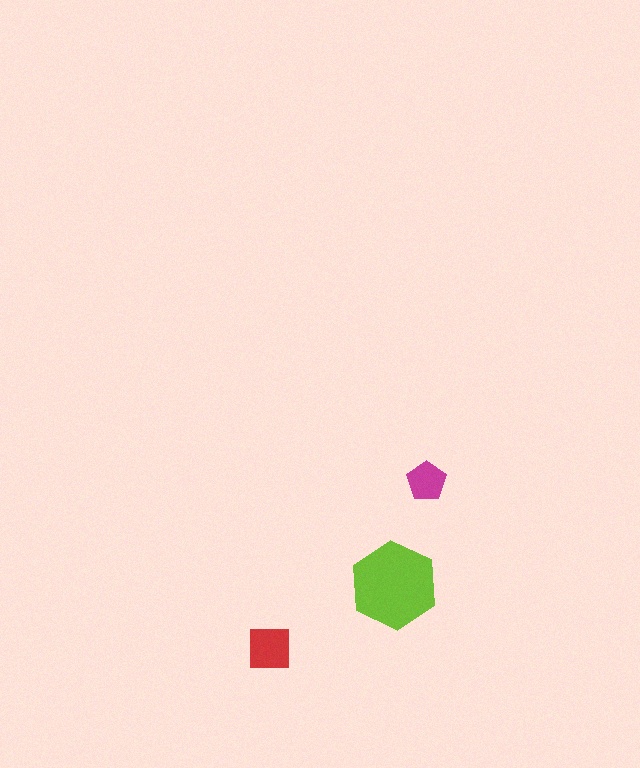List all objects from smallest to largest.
The magenta pentagon, the red square, the lime hexagon.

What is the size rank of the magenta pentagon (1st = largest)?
3rd.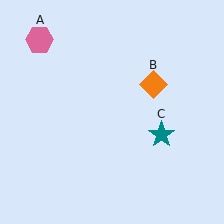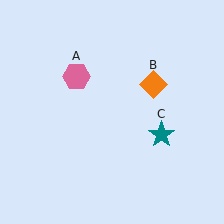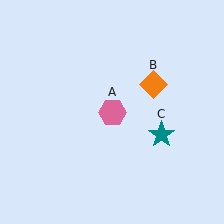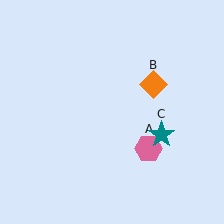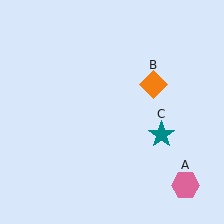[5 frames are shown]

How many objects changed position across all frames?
1 object changed position: pink hexagon (object A).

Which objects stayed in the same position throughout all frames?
Orange diamond (object B) and teal star (object C) remained stationary.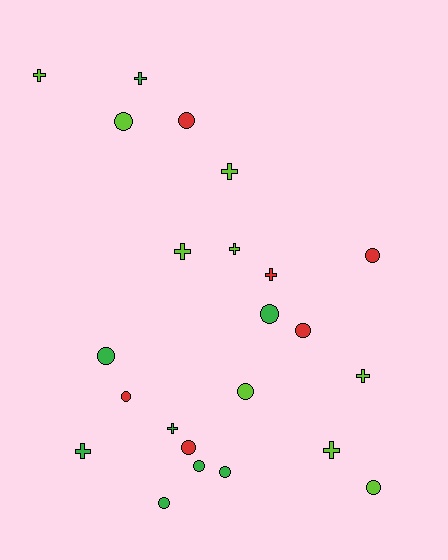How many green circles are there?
There are 5 green circles.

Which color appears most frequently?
Lime, with 9 objects.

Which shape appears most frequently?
Circle, with 13 objects.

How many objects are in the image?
There are 23 objects.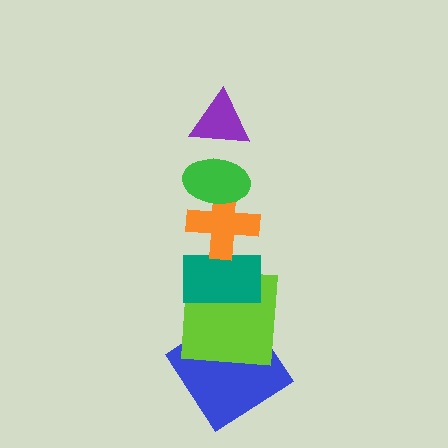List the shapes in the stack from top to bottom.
From top to bottom: the purple triangle, the green ellipse, the orange cross, the teal rectangle, the lime square, the blue diamond.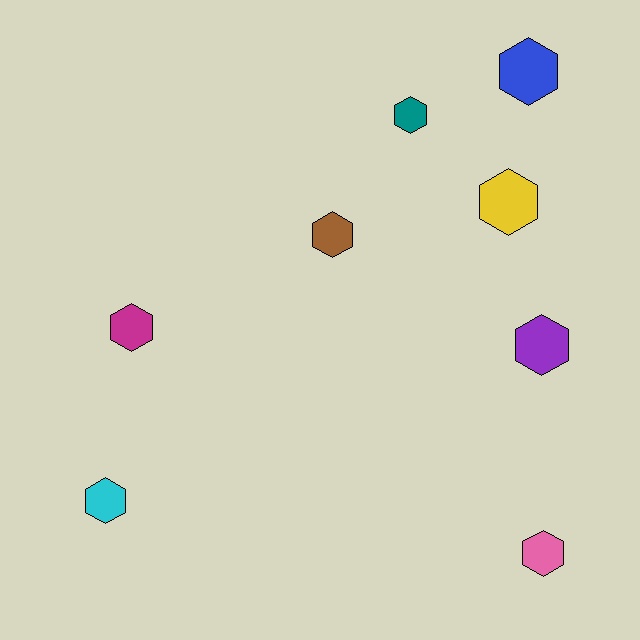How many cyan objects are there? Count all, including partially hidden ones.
There is 1 cyan object.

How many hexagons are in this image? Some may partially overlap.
There are 8 hexagons.